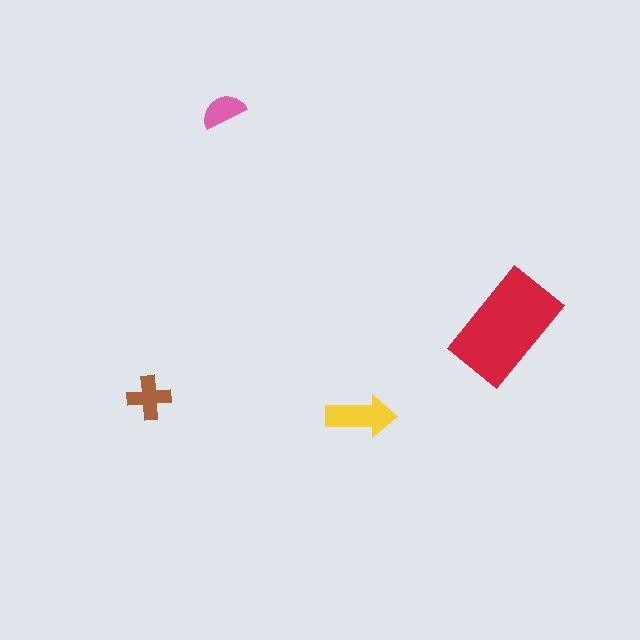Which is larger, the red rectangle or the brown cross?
The red rectangle.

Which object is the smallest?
The pink semicircle.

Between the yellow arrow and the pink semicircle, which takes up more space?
The yellow arrow.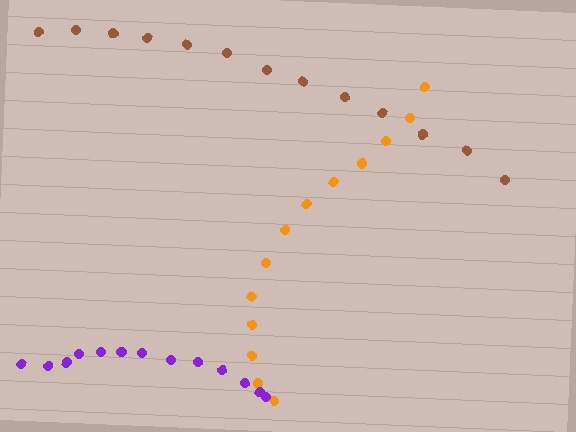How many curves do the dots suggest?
There are 3 distinct paths.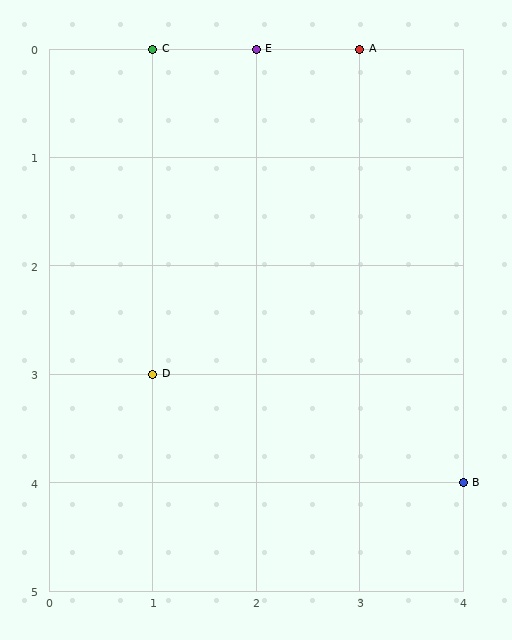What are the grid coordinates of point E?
Point E is at grid coordinates (2, 0).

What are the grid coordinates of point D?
Point D is at grid coordinates (1, 3).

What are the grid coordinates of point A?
Point A is at grid coordinates (3, 0).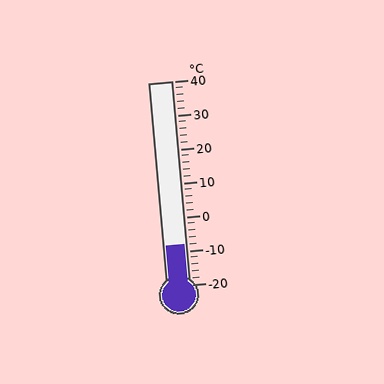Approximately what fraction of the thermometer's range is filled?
The thermometer is filled to approximately 20% of its range.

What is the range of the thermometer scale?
The thermometer scale ranges from -20°C to 40°C.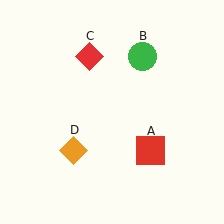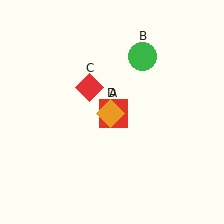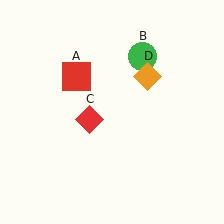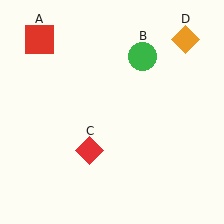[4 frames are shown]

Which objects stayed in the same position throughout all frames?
Green circle (object B) remained stationary.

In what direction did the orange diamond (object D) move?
The orange diamond (object D) moved up and to the right.